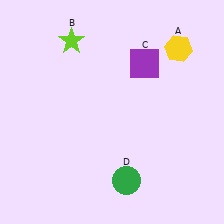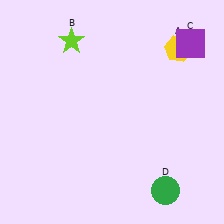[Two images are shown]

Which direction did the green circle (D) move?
The green circle (D) moved right.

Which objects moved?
The objects that moved are: the purple square (C), the green circle (D).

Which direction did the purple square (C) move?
The purple square (C) moved right.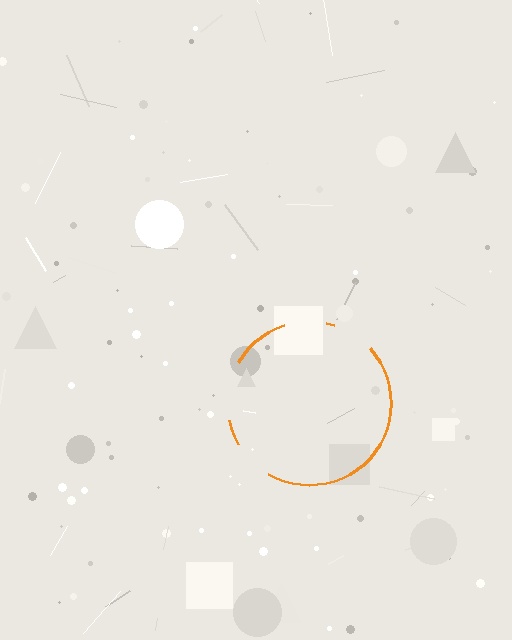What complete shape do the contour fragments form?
The contour fragments form a circle.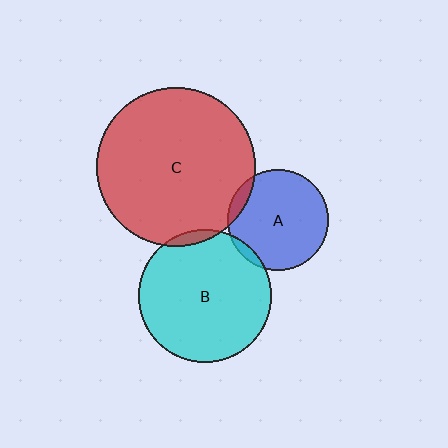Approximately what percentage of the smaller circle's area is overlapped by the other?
Approximately 5%.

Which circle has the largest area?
Circle C (red).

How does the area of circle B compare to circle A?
Approximately 1.7 times.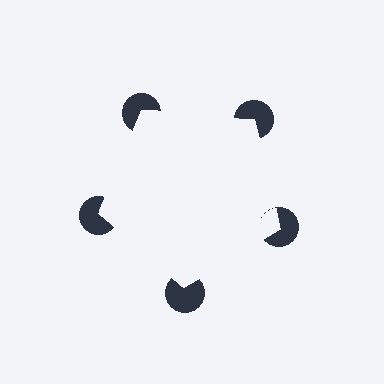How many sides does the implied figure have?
5 sides.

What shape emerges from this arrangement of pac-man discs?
An illusory pentagon — its edges are inferred from the aligned wedge cuts in the pac-man discs, not physically drawn.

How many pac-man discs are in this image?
There are 5 — one at each vertex of the illusory pentagon.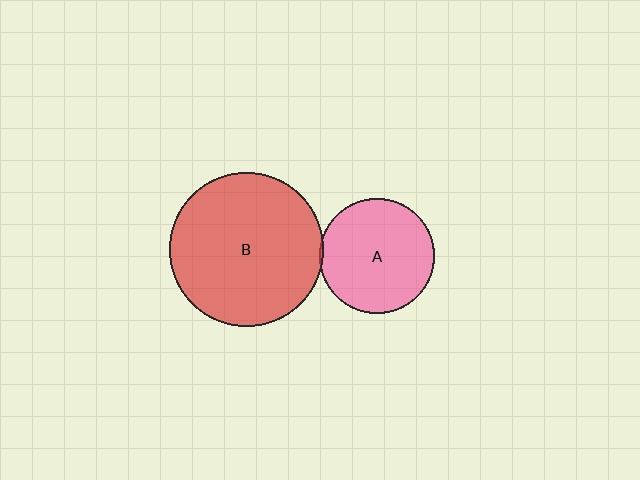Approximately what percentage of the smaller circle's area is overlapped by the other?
Approximately 5%.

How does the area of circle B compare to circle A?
Approximately 1.8 times.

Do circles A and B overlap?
Yes.